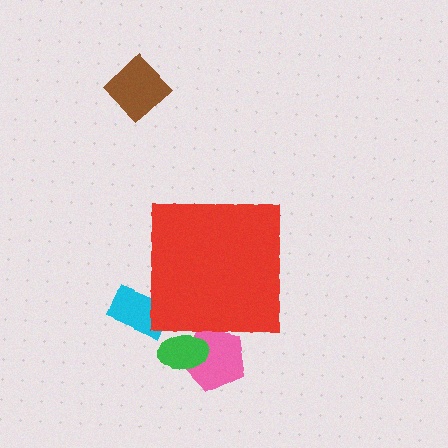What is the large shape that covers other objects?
A red square.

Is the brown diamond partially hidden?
No, the brown diamond is fully visible.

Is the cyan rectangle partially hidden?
Yes, the cyan rectangle is partially hidden behind the red square.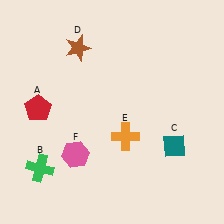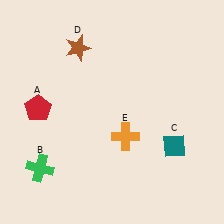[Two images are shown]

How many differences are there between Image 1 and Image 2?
There is 1 difference between the two images.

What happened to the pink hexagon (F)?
The pink hexagon (F) was removed in Image 2. It was in the bottom-left area of Image 1.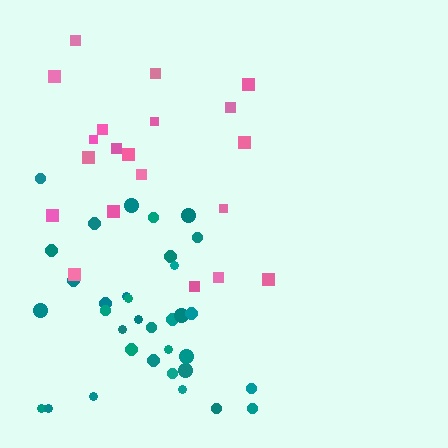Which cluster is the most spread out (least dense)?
Pink.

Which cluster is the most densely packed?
Teal.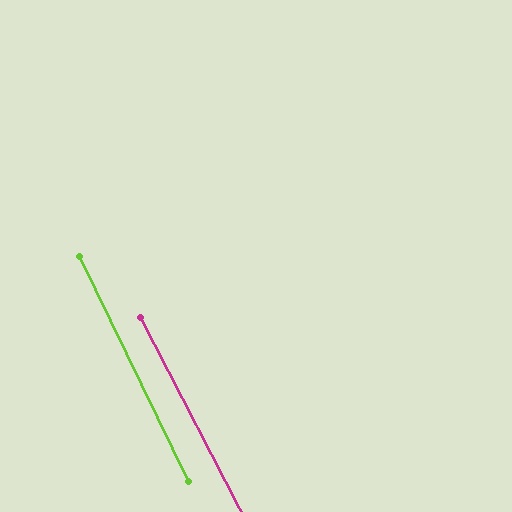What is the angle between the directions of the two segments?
Approximately 2 degrees.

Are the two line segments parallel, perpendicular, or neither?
Parallel — their directions differ by only 1.5°.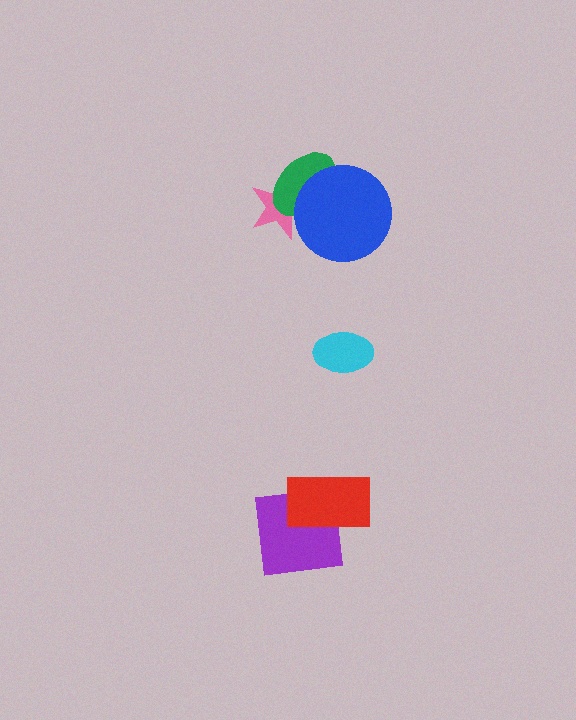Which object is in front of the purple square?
The red rectangle is in front of the purple square.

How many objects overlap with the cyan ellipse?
0 objects overlap with the cyan ellipse.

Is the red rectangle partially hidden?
No, no other shape covers it.